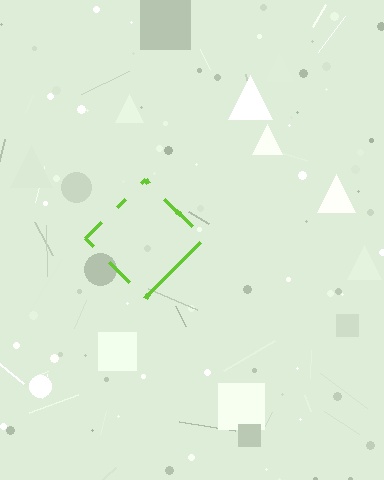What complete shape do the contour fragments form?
The contour fragments form a diamond.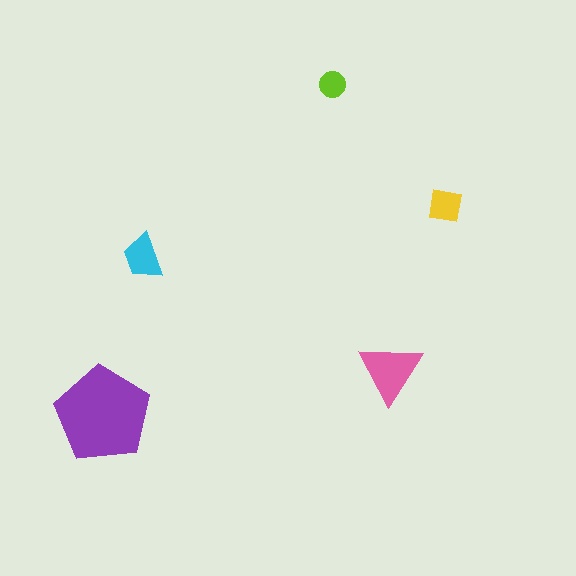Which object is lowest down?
The purple pentagon is bottommost.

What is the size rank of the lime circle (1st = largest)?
5th.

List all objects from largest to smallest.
The purple pentagon, the pink triangle, the cyan trapezoid, the yellow square, the lime circle.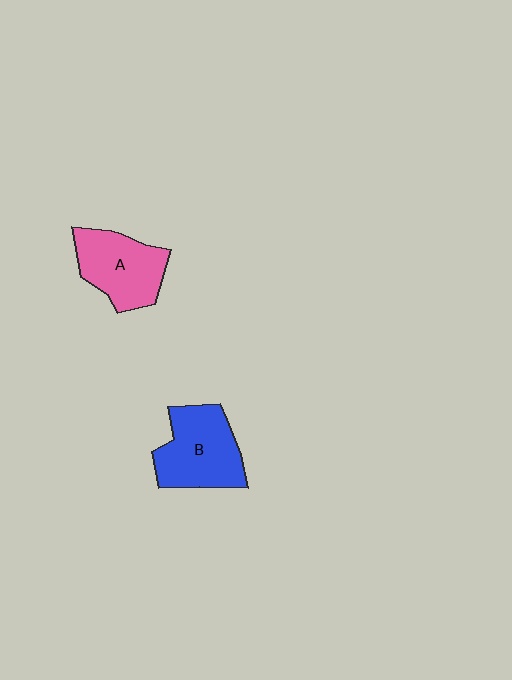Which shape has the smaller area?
Shape A (pink).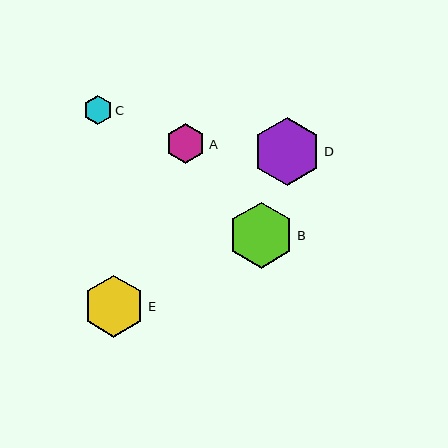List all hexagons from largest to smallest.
From largest to smallest: D, B, E, A, C.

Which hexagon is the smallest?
Hexagon C is the smallest with a size of approximately 29 pixels.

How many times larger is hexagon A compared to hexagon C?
Hexagon A is approximately 1.4 times the size of hexagon C.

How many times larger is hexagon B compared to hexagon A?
Hexagon B is approximately 1.6 times the size of hexagon A.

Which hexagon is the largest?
Hexagon D is the largest with a size of approximately 68 pixels.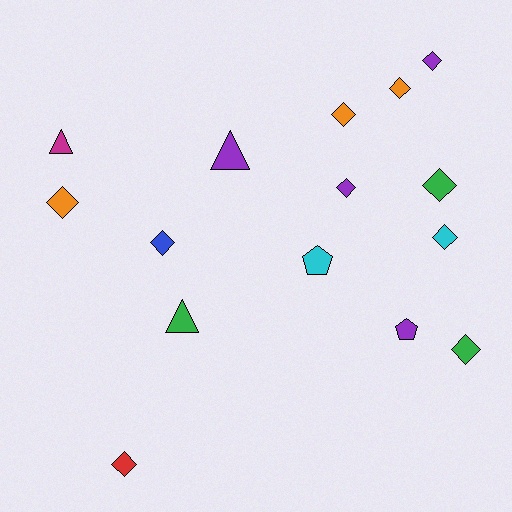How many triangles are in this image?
There are 3 triangles.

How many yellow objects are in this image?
There are no yellow objects.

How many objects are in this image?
There are 15 objects.